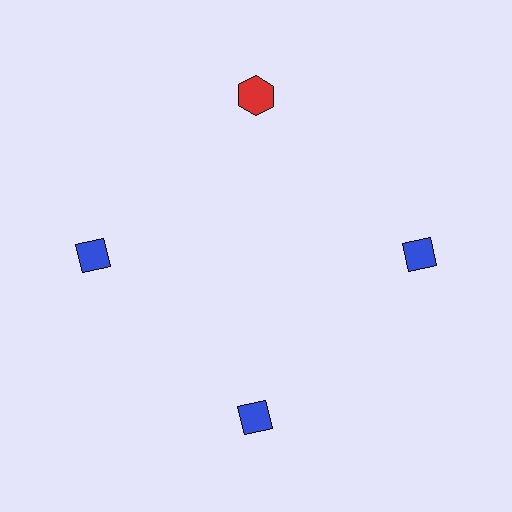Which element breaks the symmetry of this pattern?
The red hexagon at roughly the 12 o'clock position breaks the symmetry. All other shapes are blue diamonds.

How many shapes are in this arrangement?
There are 4 shapes arranged in a ring pattern.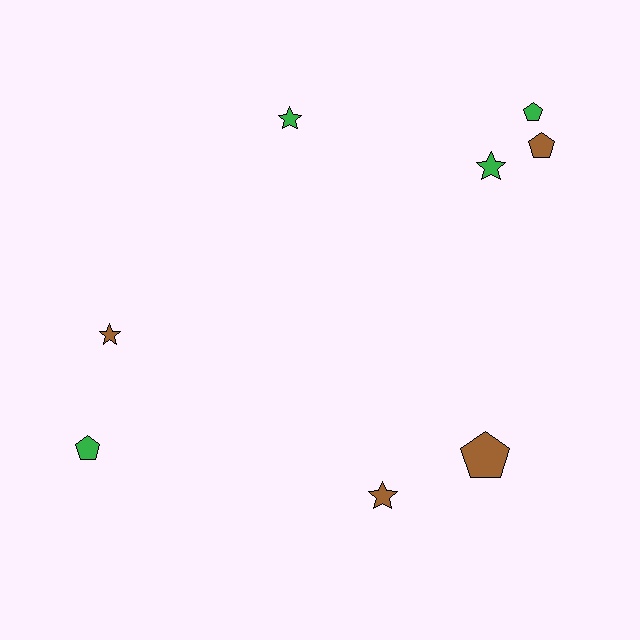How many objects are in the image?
There are 8 objects.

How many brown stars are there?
There are 2 brown stars.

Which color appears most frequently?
Brown, with 4 objects.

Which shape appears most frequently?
Pentagon, with 4 objects.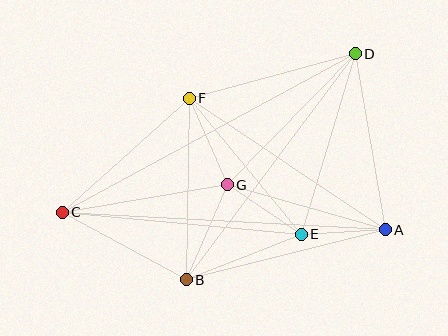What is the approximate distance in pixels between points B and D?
The distance between B and D is approximately 282 pixels.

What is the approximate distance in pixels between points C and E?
The distance between C and E is approximately 240 pixels.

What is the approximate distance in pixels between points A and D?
The distance between A and D is approximately 179 pixels.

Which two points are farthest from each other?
Points C and D are farthest from each other.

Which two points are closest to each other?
Points A and E are closest to each other.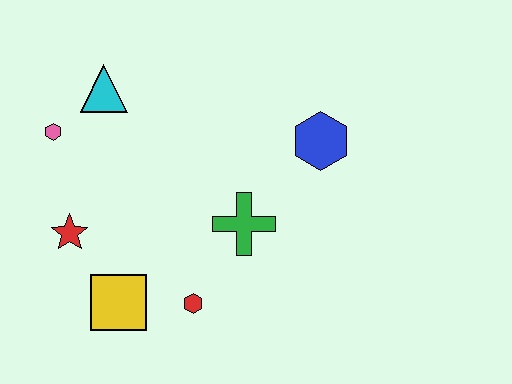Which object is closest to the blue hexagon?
The green cross is closest to the blue hexagon.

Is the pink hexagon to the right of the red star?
No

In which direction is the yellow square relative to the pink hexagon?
The yellow square is below the pink hexagon.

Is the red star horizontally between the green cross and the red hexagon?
No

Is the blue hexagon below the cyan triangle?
Yes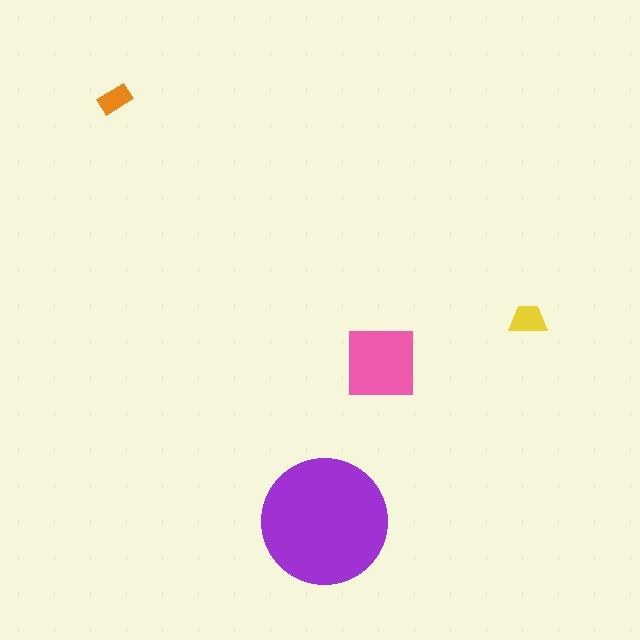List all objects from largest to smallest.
The purple circle, the pink square, the yellow trapezoid, the orange rectangle.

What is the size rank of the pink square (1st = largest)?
2nd.